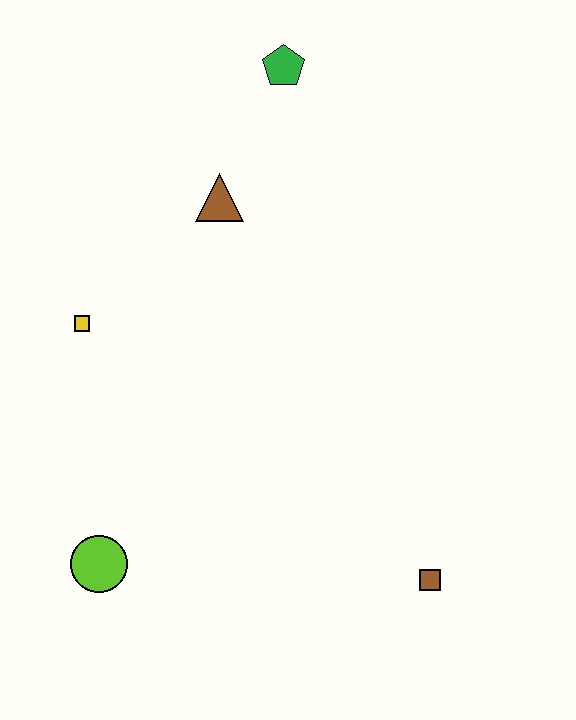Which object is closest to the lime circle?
The yellow square is closest to the lime circle.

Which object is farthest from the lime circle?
The green pentagon is farthest from the lime circle.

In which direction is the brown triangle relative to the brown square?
The brown triangle is above the brown square.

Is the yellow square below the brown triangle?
Yes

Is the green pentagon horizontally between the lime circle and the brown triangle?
No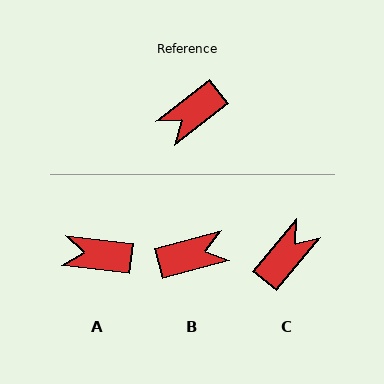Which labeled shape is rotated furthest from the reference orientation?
C, about 167 degrees away.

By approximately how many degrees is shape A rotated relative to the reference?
Approximately 45 degrees clockwise.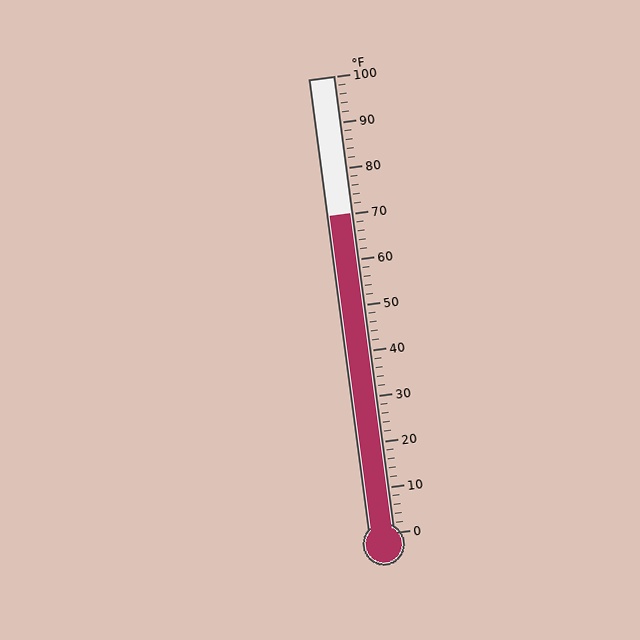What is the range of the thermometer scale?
The thermometer scale ranges from 0°F to 100°F.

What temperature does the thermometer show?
The thermometer shows approximately 70°F.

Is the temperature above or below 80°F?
The temperature is below 80°F.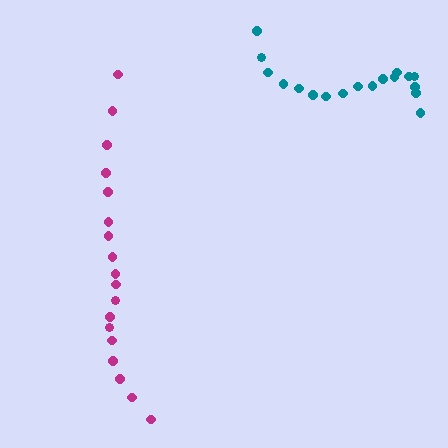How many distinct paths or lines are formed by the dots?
There are 2 distinct paths.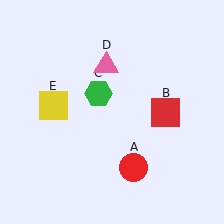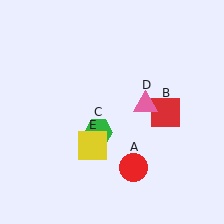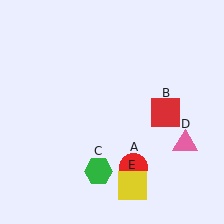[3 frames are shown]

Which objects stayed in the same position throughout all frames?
Red circle (object A) and red square (object B) remained stationary.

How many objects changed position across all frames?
3 objects changed position: green hexagon (object C), pink triangle (object D), yellow square (object E).